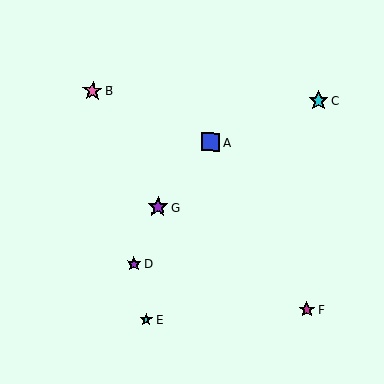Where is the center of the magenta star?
The center of the magenta star is at (307, 309).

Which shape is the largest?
The purple star (labeled G) is the largest.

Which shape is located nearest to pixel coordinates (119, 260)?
The purple star (labeled D) at (134, 264) is nearest to that location.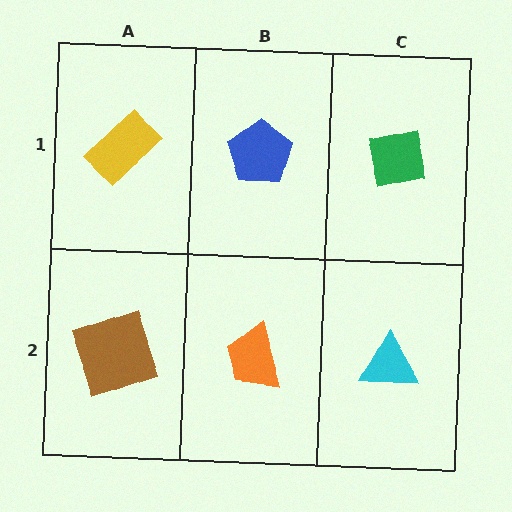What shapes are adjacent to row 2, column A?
A yellow rectangle (row 1, column A), an orange trapezoid (row 2, column B).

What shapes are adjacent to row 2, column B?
A blue pentagon (row 1, column B), a brown square (row 2, column A), a cyan triangle (row 2, column C).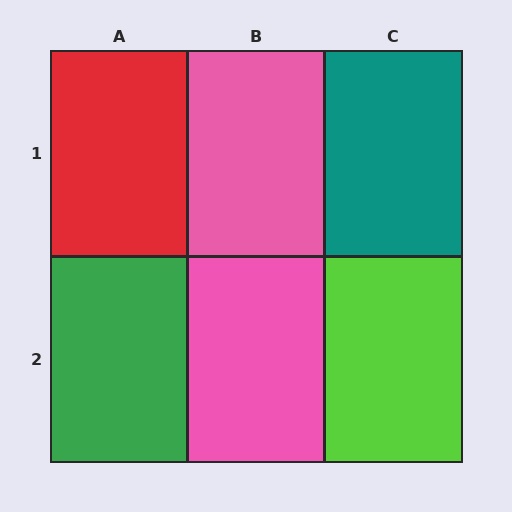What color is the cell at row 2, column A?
Green.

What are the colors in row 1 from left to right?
Red, pink, teal.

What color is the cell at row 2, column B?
Pink.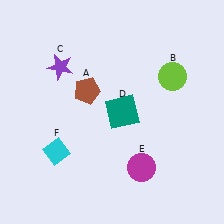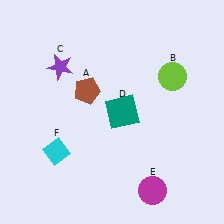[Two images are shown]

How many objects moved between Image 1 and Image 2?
1 object moved between the two images.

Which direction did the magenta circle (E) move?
The magenta circle (E) moved down.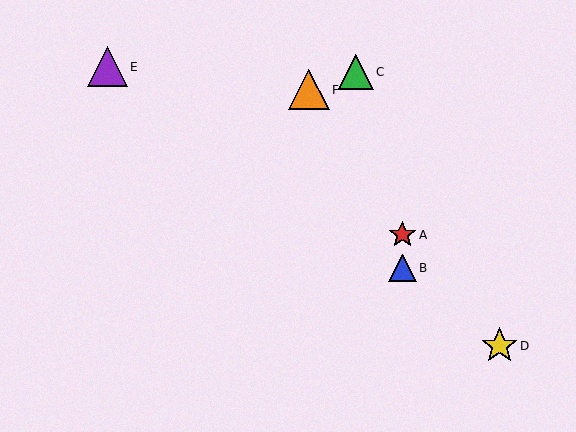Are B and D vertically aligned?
No, B is at x≈402 and D is at x≈499.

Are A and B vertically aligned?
Yes, both are at x≈402.